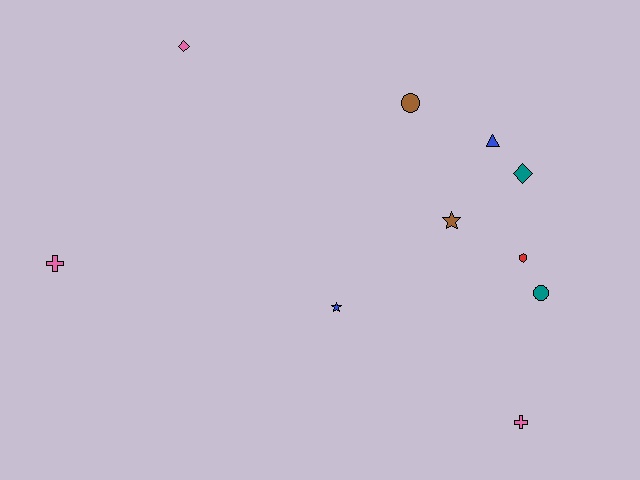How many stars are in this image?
There are 2 stars.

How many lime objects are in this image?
There are no lime objects.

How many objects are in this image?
There are 10 objects.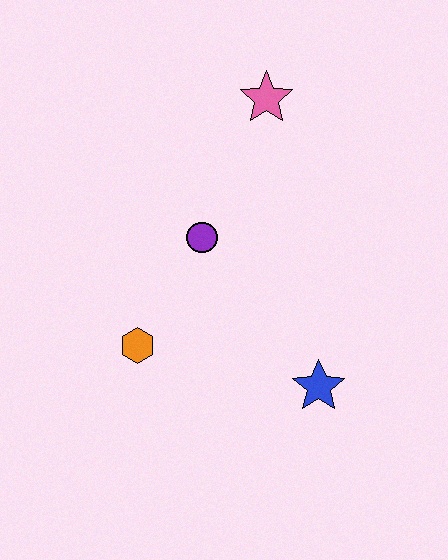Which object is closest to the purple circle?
The orange hexagon is closest to the purple circle.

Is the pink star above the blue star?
Yes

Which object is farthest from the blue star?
The pink star is farthest from the blue star.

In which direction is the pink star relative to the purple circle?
The pink star is above the purple circle.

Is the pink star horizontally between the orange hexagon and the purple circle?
No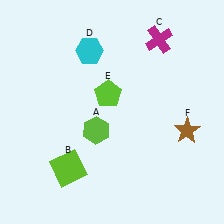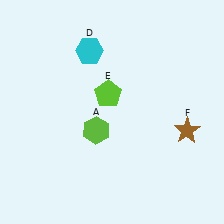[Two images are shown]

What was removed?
The lime square (B), the magenta cross (C) were removed in Image 2.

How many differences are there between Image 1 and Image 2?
There are 2 differences between the two images.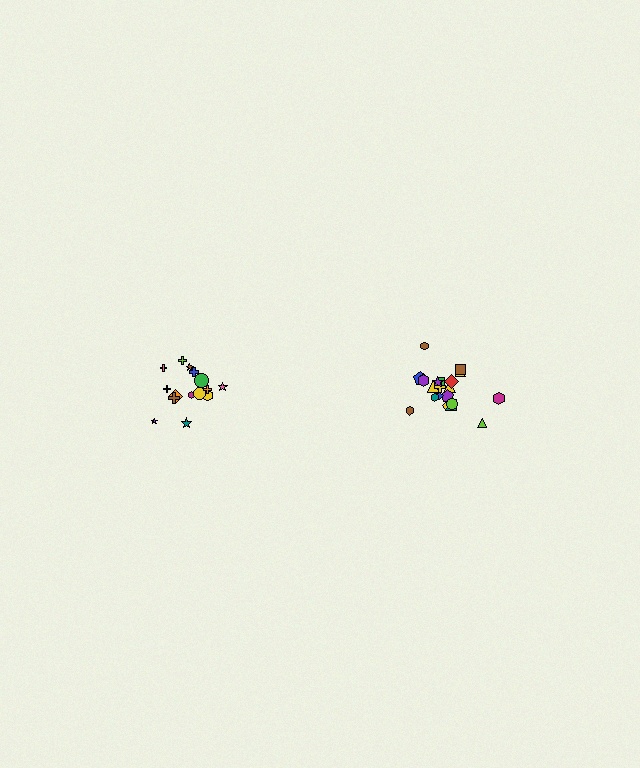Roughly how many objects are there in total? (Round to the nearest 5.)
Roughly 35 objects in total.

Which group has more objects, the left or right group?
The right group.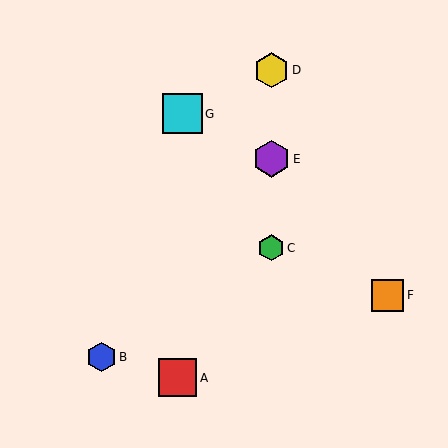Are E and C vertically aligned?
Yes, both are at x≈271.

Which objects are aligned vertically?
Objects C, D, E are aligned vertically.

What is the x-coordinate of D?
Object D is at x≈271.